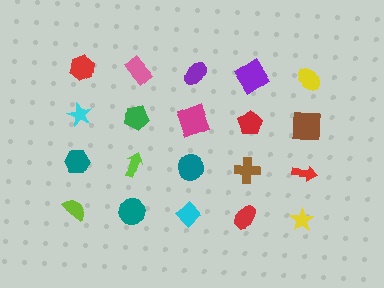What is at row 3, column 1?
A teal hexagon.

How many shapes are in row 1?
5 shapes.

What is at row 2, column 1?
A cyan star.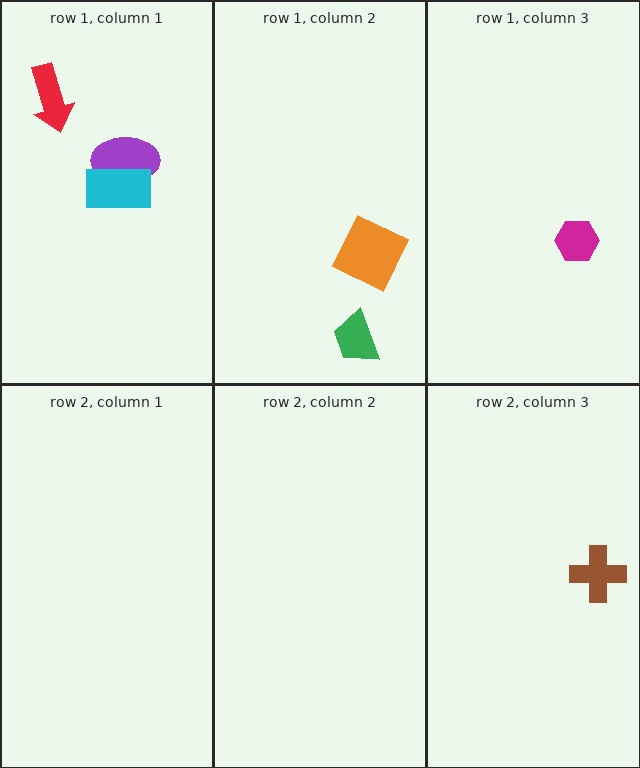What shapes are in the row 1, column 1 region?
The purple ellipse, the cyan rectangle, the red arrow.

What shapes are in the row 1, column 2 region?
The green trapezoid, the orange square.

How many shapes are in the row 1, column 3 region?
1.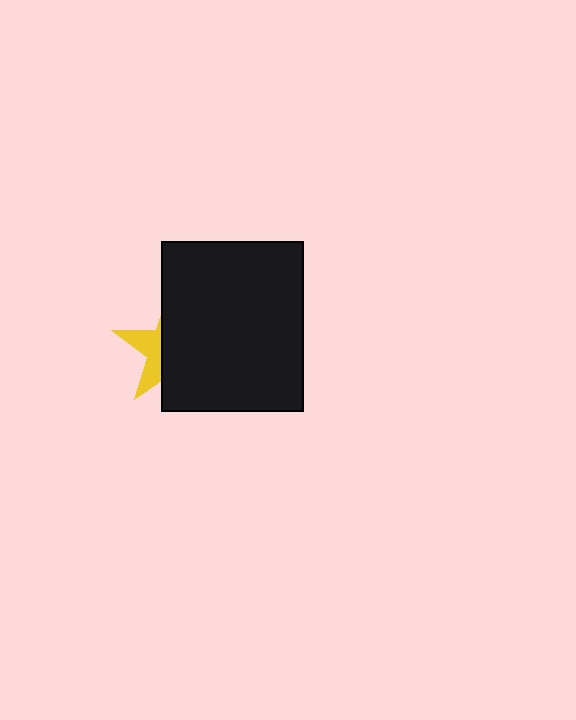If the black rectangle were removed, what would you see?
You would see the complete yellow star.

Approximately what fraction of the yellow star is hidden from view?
Roughly 66% of the yellow star is hidden behind the black rectangle.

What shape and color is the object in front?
The object in front is a black rectangle.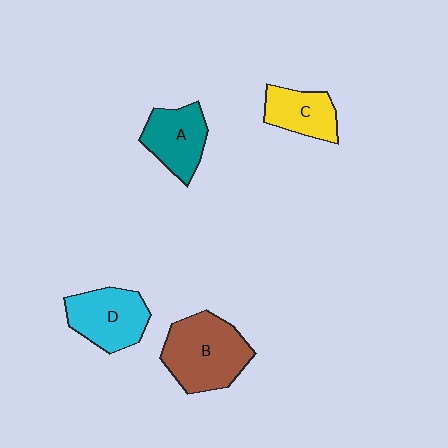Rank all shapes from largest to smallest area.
From largest to smallest: B (brown), D (cyan), A (teal), C (yellow).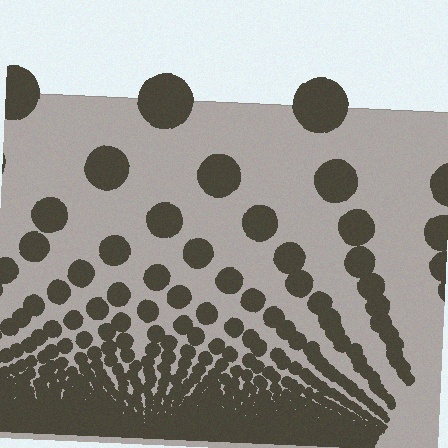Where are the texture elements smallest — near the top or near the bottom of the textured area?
Near the bottom.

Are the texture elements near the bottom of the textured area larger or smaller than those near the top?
Smaller. The gradient is inverted — elements near the bottom are smaller and denser.